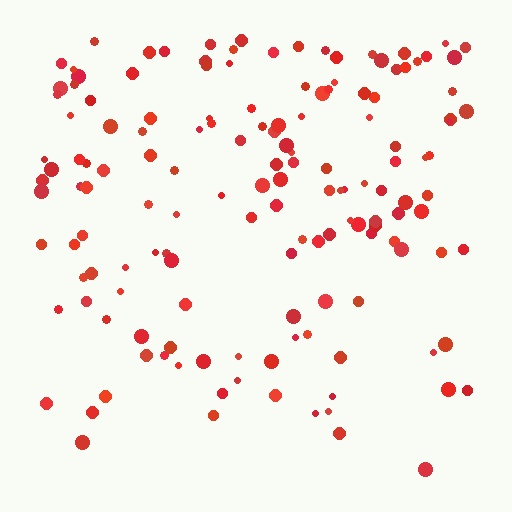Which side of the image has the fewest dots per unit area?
The bottom.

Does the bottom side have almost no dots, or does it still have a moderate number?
Still a moderate number, just noticeably fewer than the top.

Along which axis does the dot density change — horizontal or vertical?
Vertical.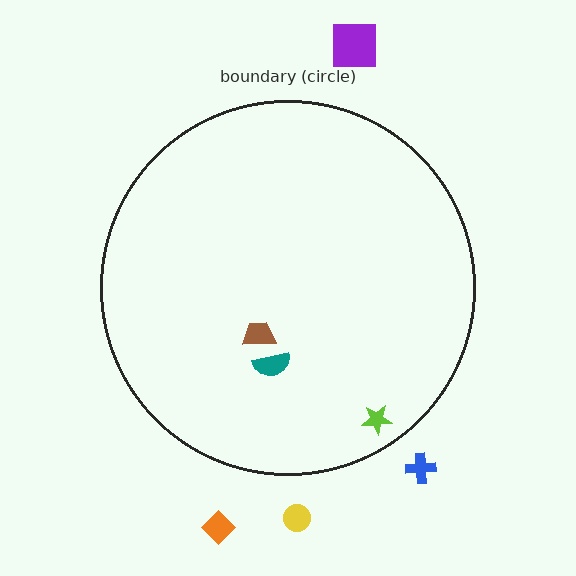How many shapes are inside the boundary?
3 inside, 4 outside.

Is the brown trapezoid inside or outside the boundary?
Inside.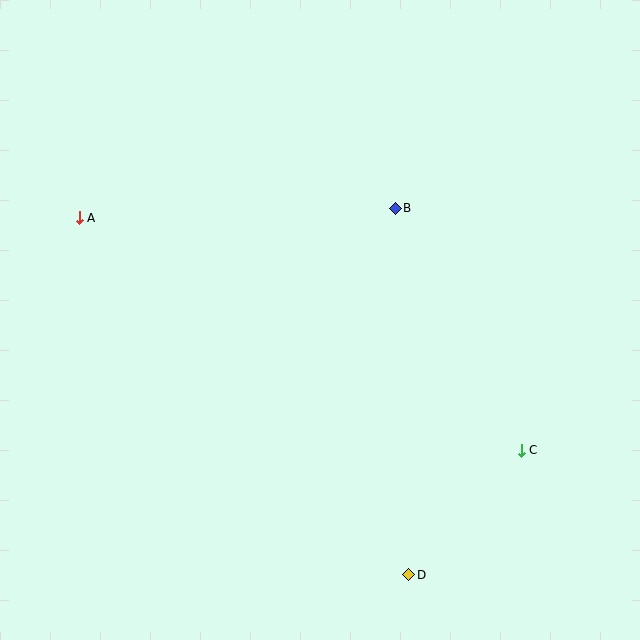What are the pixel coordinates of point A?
Point A is at (79, 218).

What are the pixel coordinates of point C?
Point C is at (521, 450).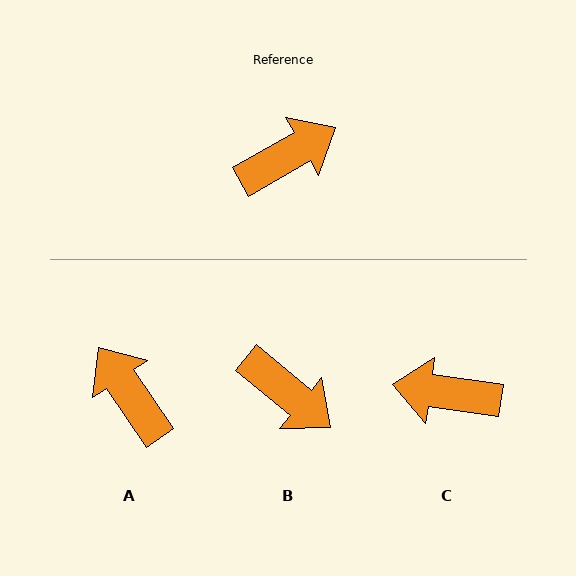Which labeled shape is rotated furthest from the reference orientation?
C, about 142 degrees away.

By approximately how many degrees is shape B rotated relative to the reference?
Approximately 70 degrees clockwise.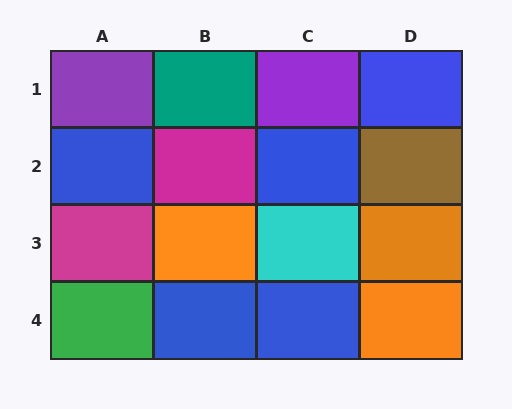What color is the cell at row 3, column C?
Cyan.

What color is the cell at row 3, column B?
Orange.